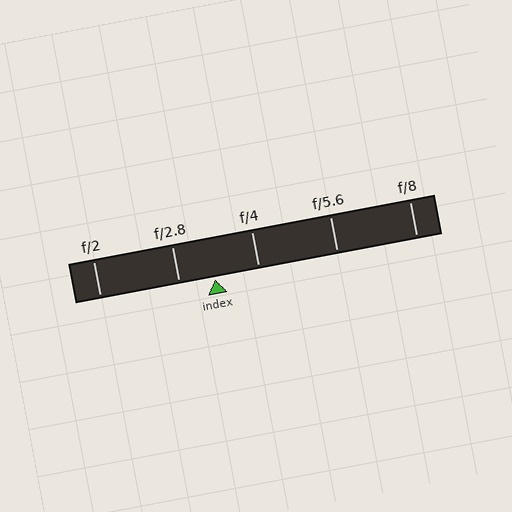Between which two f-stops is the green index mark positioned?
The index mark is between f/2.8 and f/4.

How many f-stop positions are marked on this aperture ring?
There are 5 f-stop positions marked.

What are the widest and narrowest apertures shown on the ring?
The widest aperture shown is f/2 and the narrowest is f/8.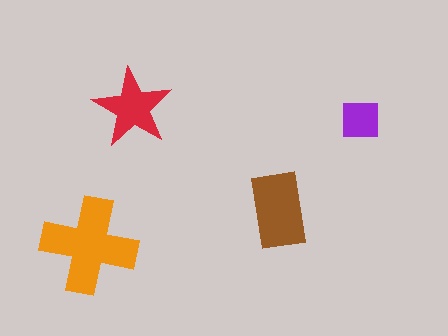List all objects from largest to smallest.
The orange cross, the brown rectangle, the red star, the purple square.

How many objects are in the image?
There are 4 objects in the image.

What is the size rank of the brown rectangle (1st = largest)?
2nd.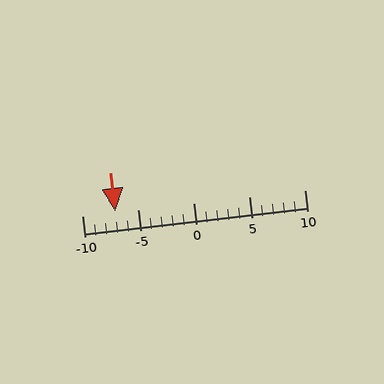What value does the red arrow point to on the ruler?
The red arrow points to approximately -7.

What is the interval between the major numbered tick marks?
The major tick marks are spaced 5 units apart.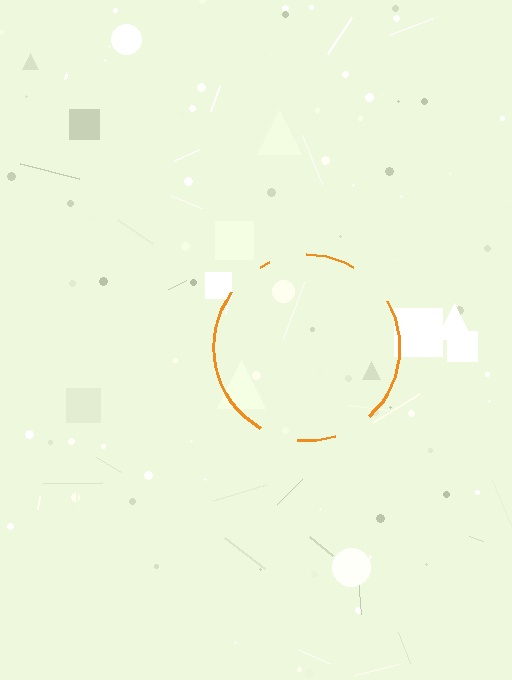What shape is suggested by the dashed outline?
The dashed outline suggests a circle.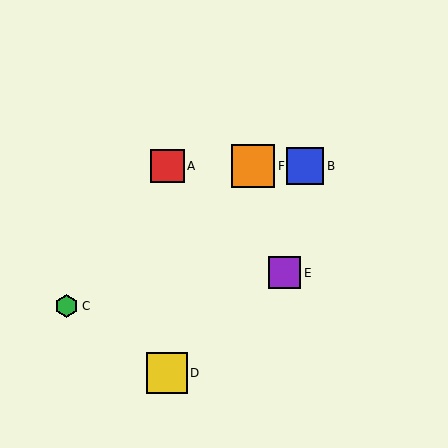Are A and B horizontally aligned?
Yes, both are at y≈166.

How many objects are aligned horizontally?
3 objects (A, B, F) are aligned horizontally.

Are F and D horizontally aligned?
No, F is at y≈166 and D is at y≈373.